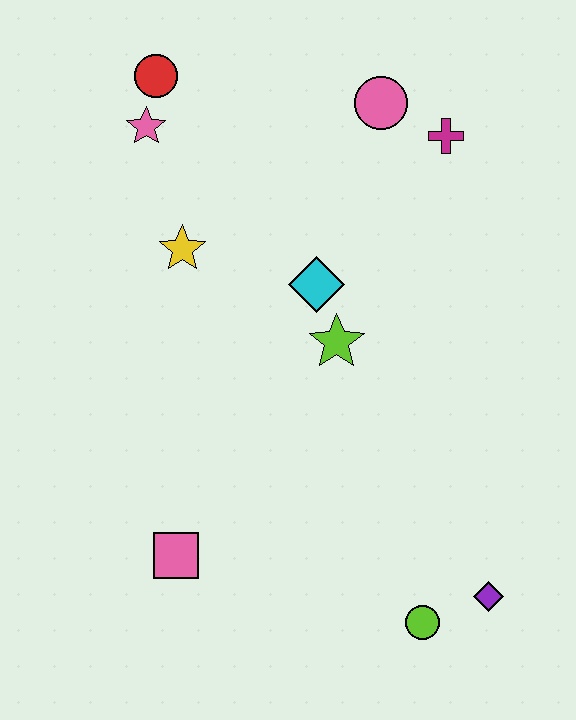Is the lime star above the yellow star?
No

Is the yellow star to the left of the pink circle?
Yes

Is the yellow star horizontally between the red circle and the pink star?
No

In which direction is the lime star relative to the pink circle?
The lime star is below the pink circle.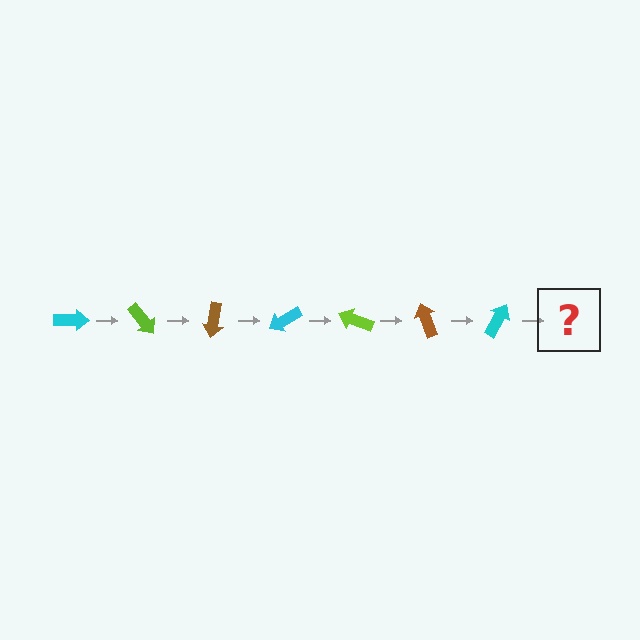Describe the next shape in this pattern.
It should be a lime arrow, rotated 350 degrees from the start.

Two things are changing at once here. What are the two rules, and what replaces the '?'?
The two rules are that it rotates 50 degrees each step and the color cycles through cyan, lime, and brown. The '?' should be a lime arrow, rotated 350 degrees from the start.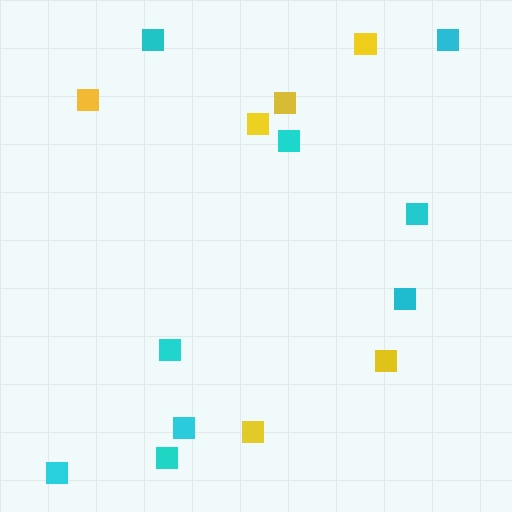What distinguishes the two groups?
There are 2 groups: one group of yellow squares (6) and one group of cyan squares (9).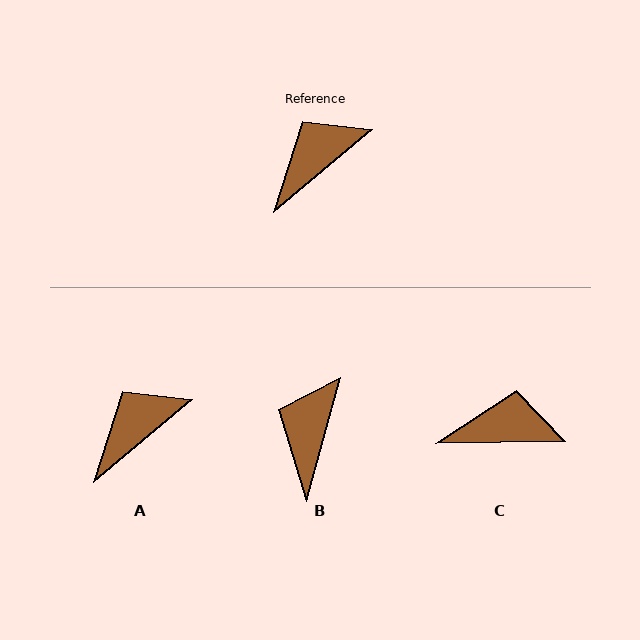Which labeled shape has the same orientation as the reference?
A.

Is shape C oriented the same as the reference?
No, it is off by about 39 degrees.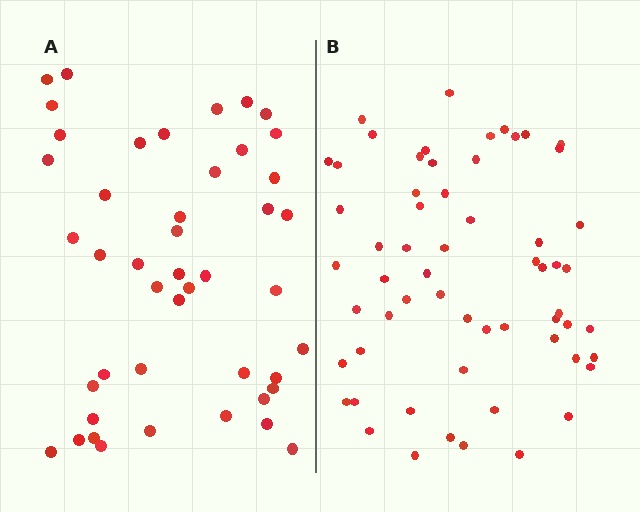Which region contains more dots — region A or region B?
Region B (the right region) has more dots.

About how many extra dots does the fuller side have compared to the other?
Region B has approximately 15 more dots than region A.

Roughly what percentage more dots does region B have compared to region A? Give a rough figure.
About 35% more.